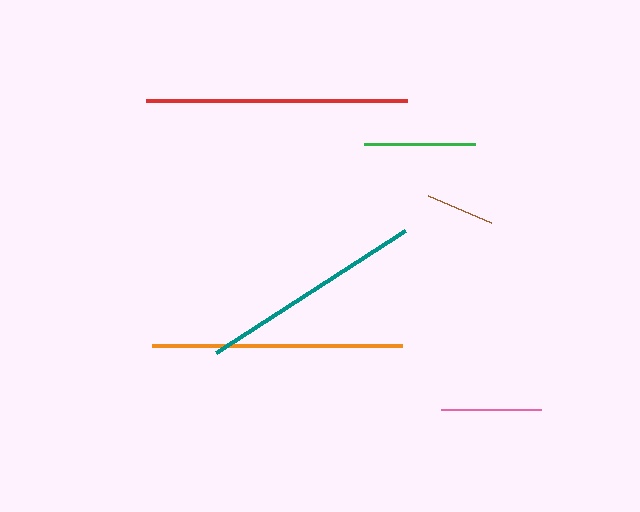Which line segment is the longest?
The red line is the longest at approximately 262 pixels.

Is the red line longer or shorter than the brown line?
The red line is longer than the brown line.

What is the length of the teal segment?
The teal segment is approximately 225 pixels long.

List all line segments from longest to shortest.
From longest to shortest: red, orange, teal, green, pink, brown.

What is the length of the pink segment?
The pink segment is approximately 99 pixels long.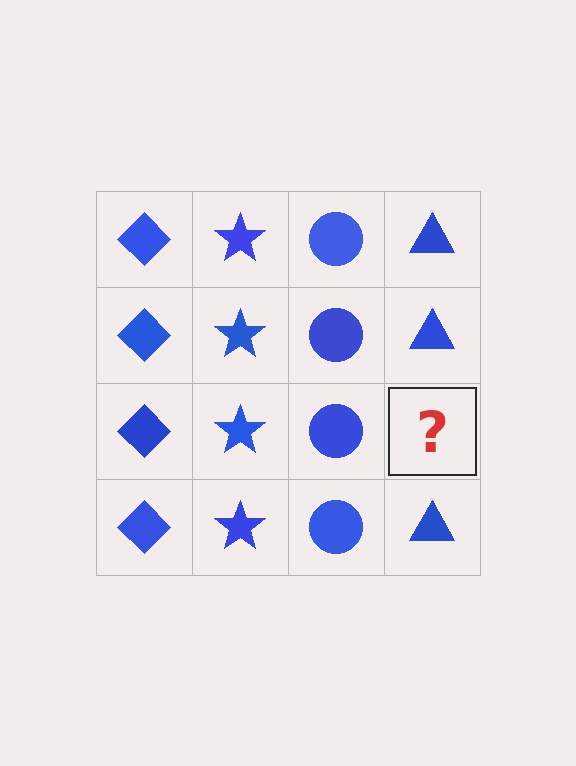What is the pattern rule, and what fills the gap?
The rule is that each column has a consistent shape. The gap should be filled with a blue triangle.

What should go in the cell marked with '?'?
The missing cell should contain a blue triangle.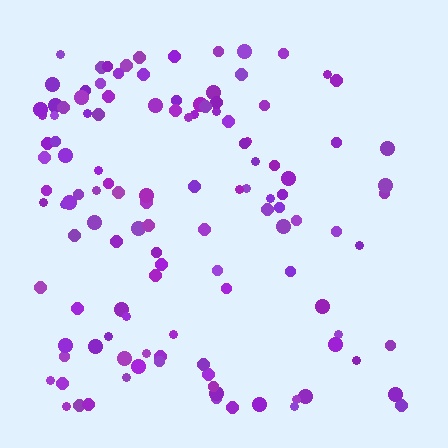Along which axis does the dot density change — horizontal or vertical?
Horizontal.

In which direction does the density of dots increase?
From right to left, with the left side densest.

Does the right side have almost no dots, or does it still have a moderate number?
Still a moderate number, just noticeably fewer than the left.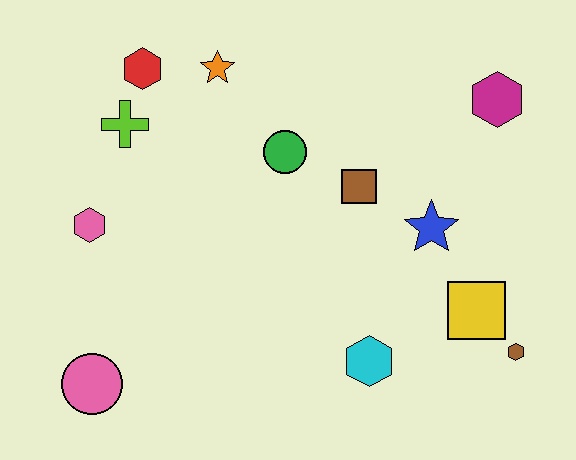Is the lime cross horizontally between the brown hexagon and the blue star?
No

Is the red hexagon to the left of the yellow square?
Yes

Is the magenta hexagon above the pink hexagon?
Yes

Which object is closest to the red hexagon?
The lime cross is closest to the red hexagon.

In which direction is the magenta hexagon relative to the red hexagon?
The magenta hexagon is to the right of the red hexagon.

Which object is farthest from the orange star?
The brown hexagon is farthest from the orange star.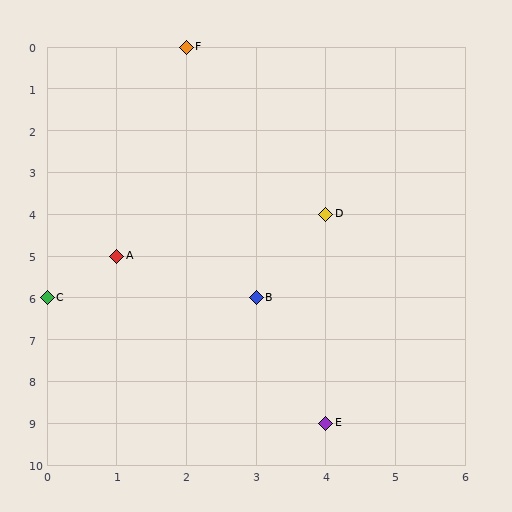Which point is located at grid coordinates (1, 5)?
Point A is at (1, 5).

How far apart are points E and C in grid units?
Points E and C are 4 columns and 3 rows apart (about 5.0 grid units diagonally).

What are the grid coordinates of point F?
Point F is at grid coordinates (2, 0).